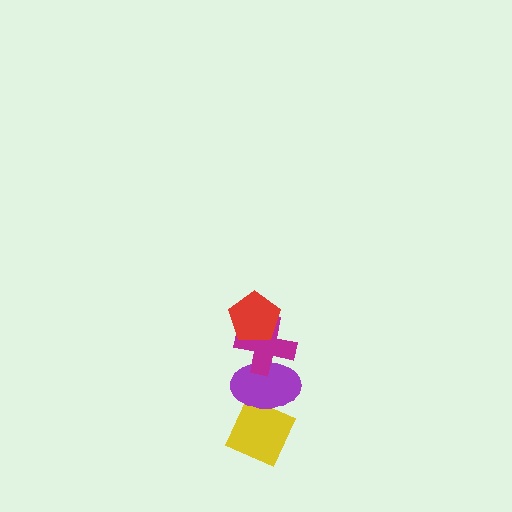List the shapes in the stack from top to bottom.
From top to bottom: the red pentagon, the magenta cross, the purple ellipse, the yellow diamond.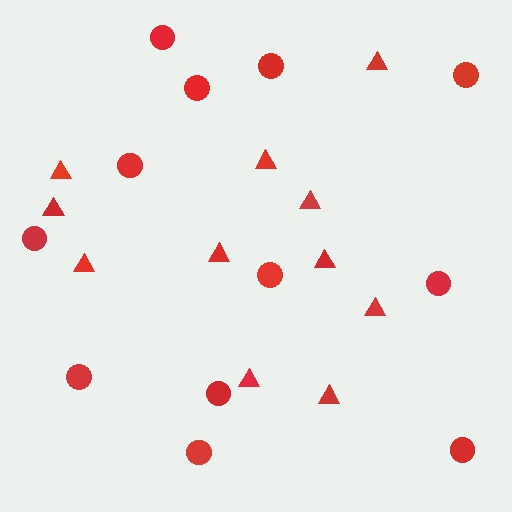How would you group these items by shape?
There are 2 groups: one group of circles (12) and one group of triangles (11).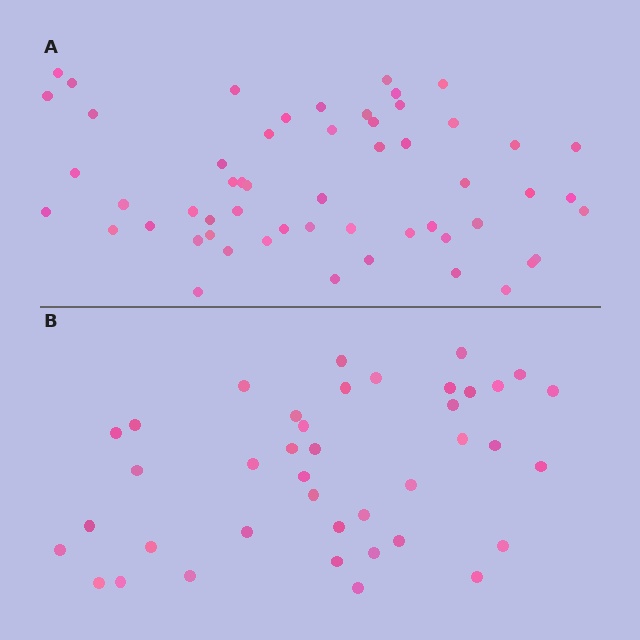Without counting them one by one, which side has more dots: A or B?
Region A (the top region) has more dots.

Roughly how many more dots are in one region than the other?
Region A has approximately 15 more dots than region B.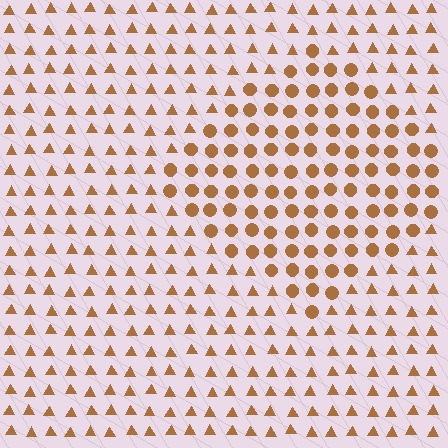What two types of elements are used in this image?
The image uses circles inside the diamond region and triangles outside it.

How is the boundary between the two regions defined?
The boundary is defined by a change in element shape: circles inside vs. triangles outside. All elements share the same color and spacing.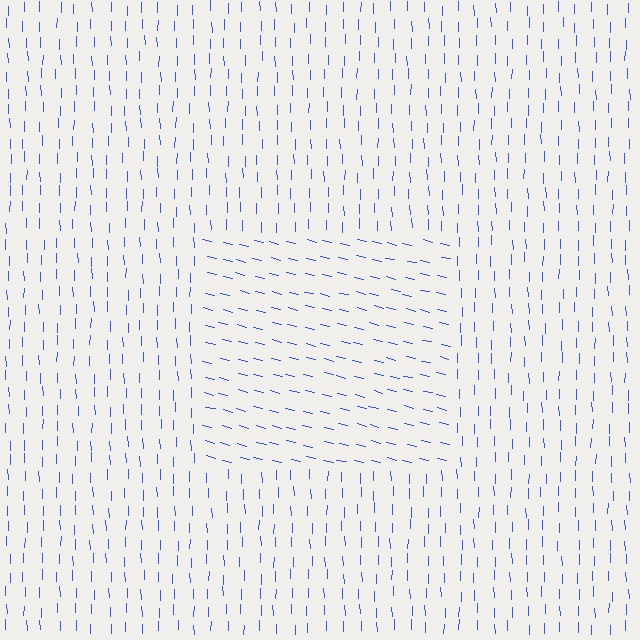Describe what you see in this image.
The image is filled with small blue line segments. A rectangle region in the image has lines oriented differently from the surrounding lines, creating a visible texture boundary.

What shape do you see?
I see a rectangle.